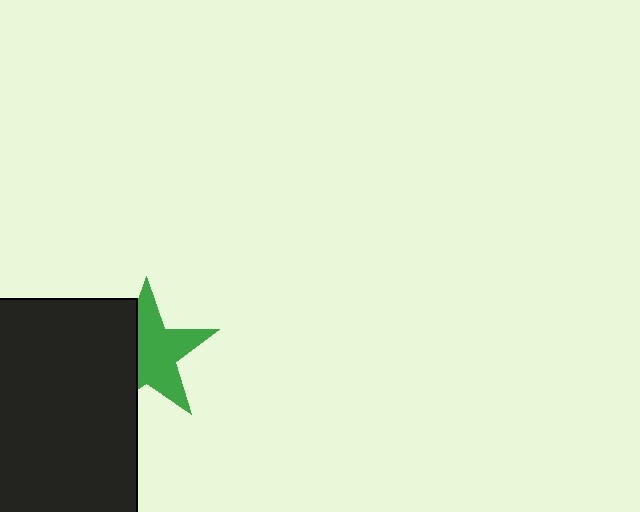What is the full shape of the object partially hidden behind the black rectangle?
The partially hidden object is a green star.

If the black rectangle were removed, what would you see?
You would see the complete green star.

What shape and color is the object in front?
The object in front is a black rectangle.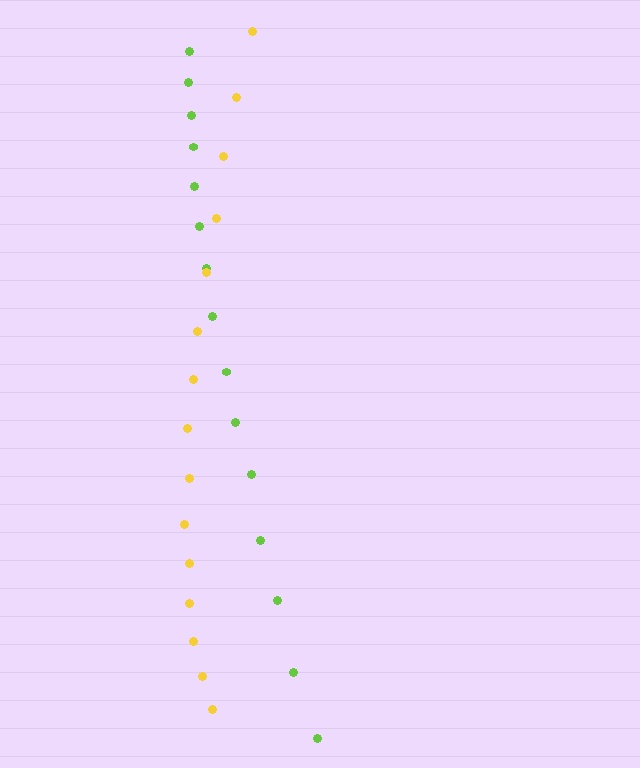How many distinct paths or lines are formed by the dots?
There are 2 distinct paths.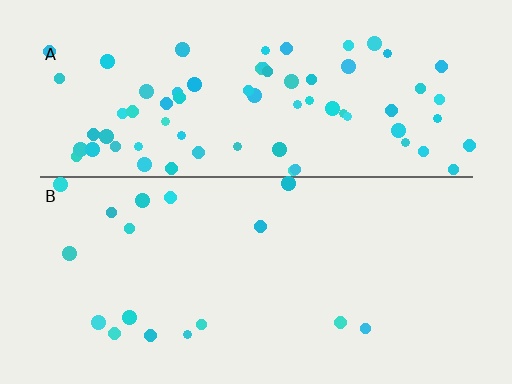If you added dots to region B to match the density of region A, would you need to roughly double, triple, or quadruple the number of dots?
Approximately quadruple.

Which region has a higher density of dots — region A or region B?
A (the top).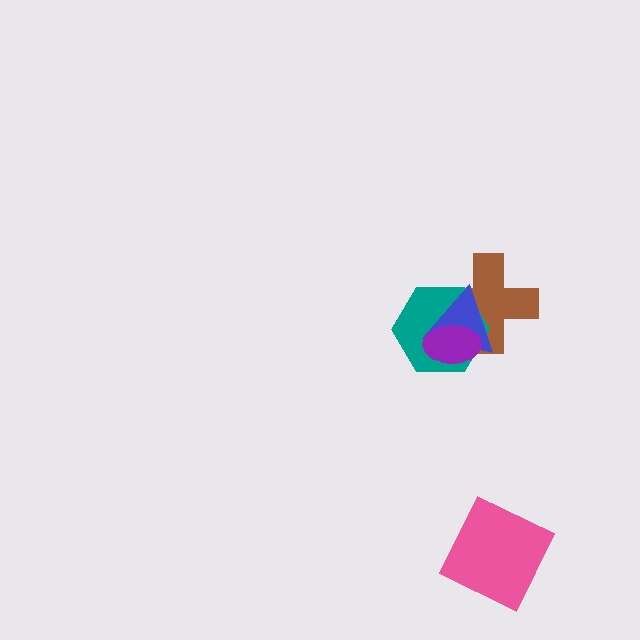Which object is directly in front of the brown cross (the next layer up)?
The teal hexagon is directly in front of the brown cross.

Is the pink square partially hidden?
No, no other shape covers it.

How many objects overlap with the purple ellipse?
3 objects overlap with the purple ellipse.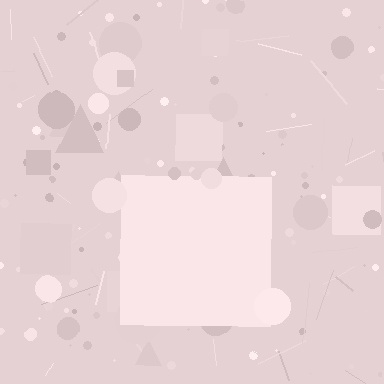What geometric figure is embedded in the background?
A square is embedded in the background.